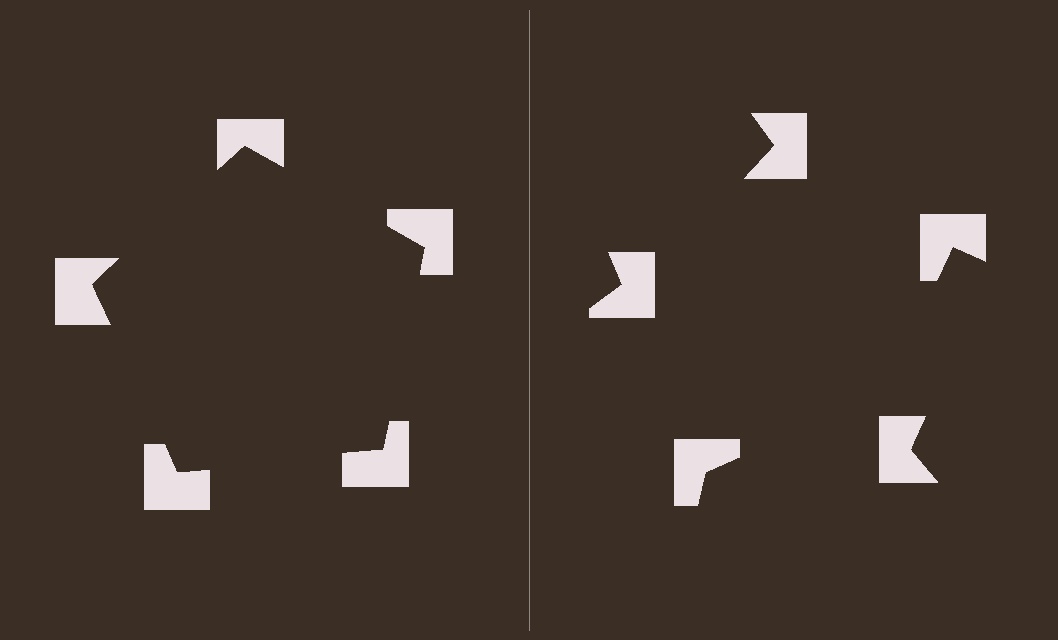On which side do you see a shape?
An illusory pentagon appears on the left side. On the right side the wedge cuts are rotated, so no coherent shape forms.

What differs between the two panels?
The notched squares are positioned identically on both sides; only the wedge orientations differ. On the left they align to a pentagon; on the right they are misaligned.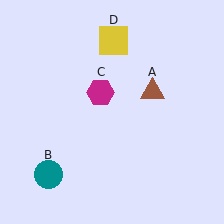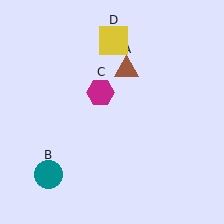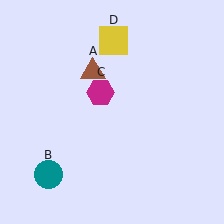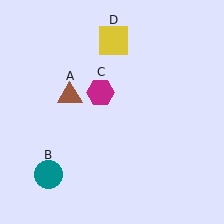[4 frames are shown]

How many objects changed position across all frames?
1 object changed position: brown triangle (object A).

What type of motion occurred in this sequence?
The brown triangle (object A) rotated counterclockwise around the center of the scene.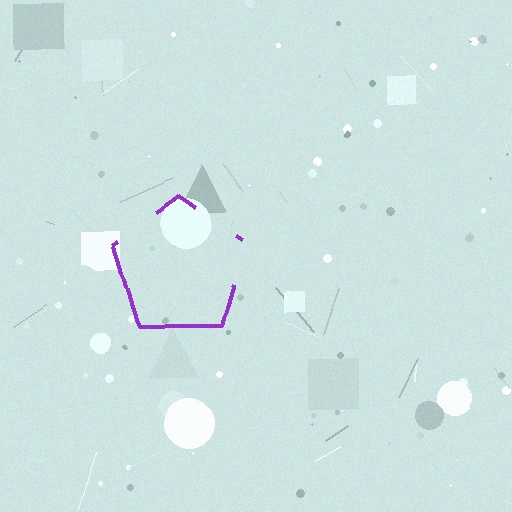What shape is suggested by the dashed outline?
The dashed outline suggests a pentagon.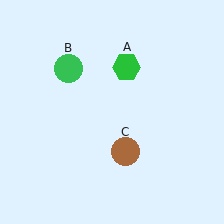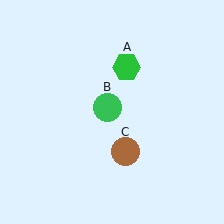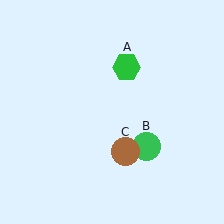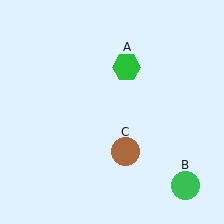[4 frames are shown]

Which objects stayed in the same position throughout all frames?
Green hexagon (object A) and brown circle (object C) remained stationary.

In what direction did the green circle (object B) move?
The green circle (object B) moved down and to the right.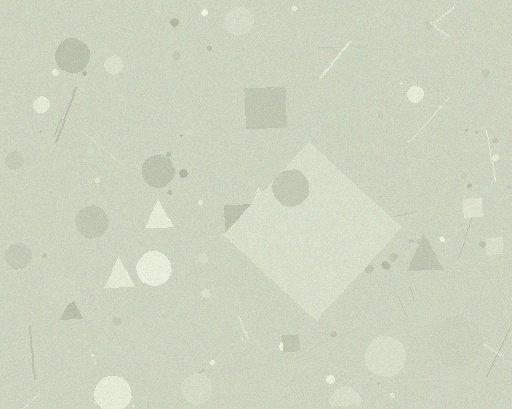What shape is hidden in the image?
A diamond is hidden in the image.